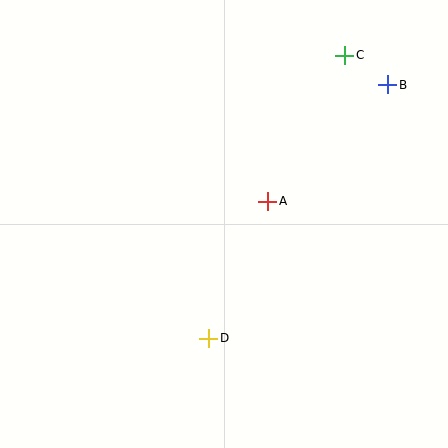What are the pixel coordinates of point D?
Point D is at (209, 338).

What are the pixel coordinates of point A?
Point A is at (268, 201).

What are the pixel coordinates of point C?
Point C is at (345, 55).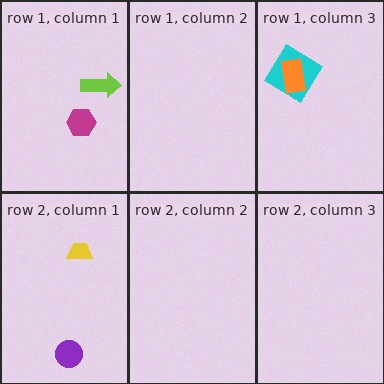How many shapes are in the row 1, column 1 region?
2.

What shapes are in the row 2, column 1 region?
The purple circle, the yellow trapezoid.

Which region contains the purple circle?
The row 2, column 1 region.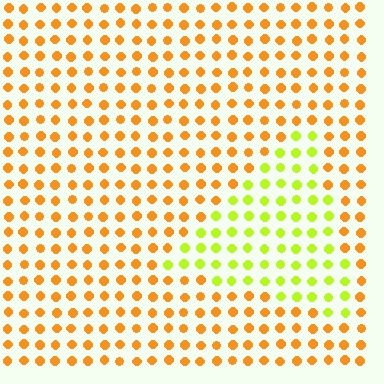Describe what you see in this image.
The image is filled with small orange elements in a uniform arrangement. A triangle-shaped region is visible where the elements are tinted to a slightly different hue, forming a subtle color boundary.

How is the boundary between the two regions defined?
The boundary is defined purely by a slight shift in hue (about 47 degrees). Spacing, size, and orientation are identical on both sides.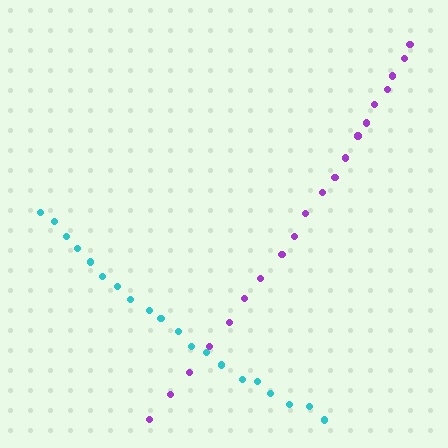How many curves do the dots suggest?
There are 2 distinct paths.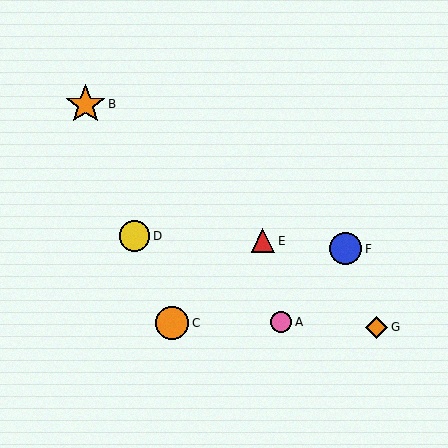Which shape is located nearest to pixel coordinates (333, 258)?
The blue circle (labeled F) at (345, 249) is nearest to that location.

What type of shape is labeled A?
Shape A is a pink circle.